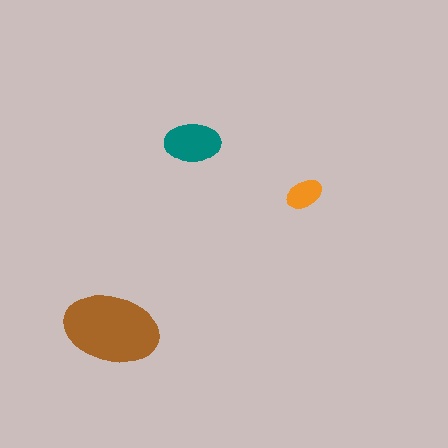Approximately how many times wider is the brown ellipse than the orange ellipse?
About 2.5 times wider.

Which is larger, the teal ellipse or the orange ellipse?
The teal one.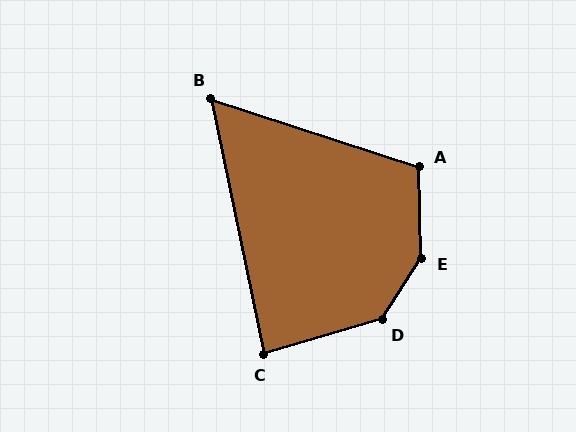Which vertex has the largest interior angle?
E, at approximately 146 degrees.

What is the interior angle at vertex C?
Approximately 86 degrees (approximately right).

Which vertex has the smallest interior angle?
B, at approximately 60 degrees.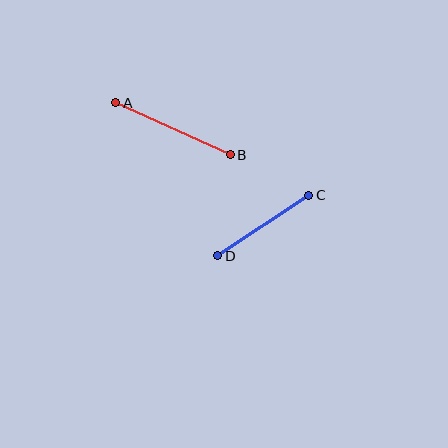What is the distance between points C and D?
The distance is approximately 109 pixels.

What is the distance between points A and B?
The distance is approximately 126 pixels.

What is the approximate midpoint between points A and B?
The midpoint is at approximately (173, 129) pixels.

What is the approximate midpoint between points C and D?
The midpoint is at approximately (263, 225) pixels.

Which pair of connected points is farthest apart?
Points A and B are farthest apart.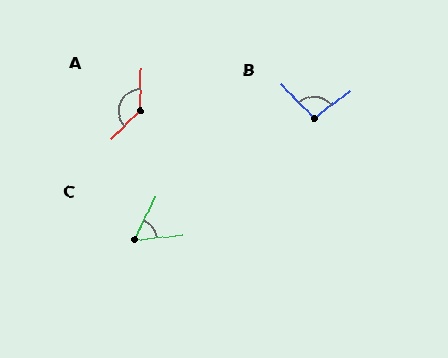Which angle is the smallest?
C, at approximately 57 degrees.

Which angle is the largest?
A, at approximately 135 degrees.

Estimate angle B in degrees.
Approximately 98 degrees.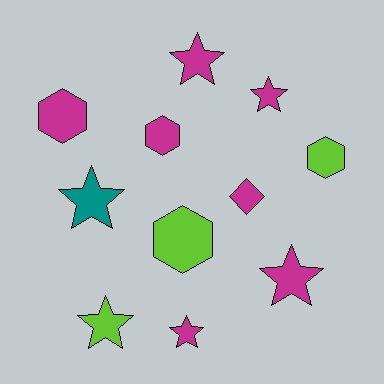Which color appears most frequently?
Magenta, with 7 objects.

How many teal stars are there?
There is 1 teal star.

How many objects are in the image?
There are 11 objects.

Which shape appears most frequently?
Star, with 6 objects.